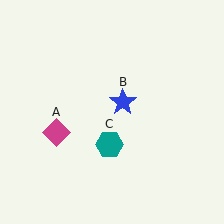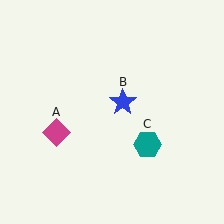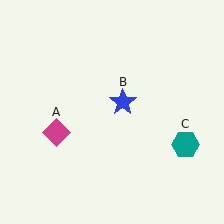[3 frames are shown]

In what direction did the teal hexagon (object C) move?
The teal hexagon (object C) moved right.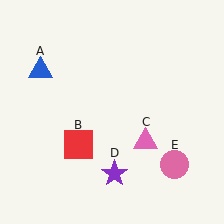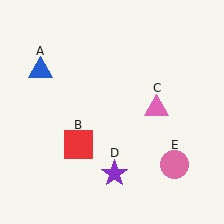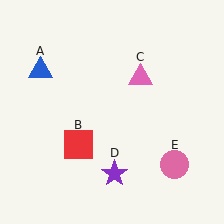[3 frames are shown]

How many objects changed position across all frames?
1 object changed position: pink triangle (object C).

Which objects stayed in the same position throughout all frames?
Blue triangle (object A) and red square (object B) and purple star (object D) and pink circle (object E) remained stationary.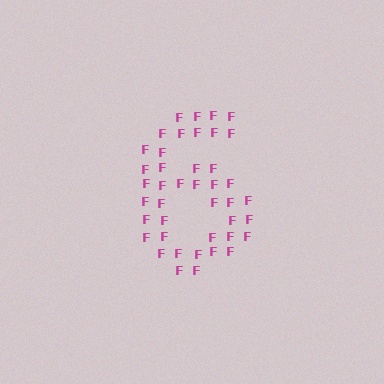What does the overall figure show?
The overall figure shows the digit 6.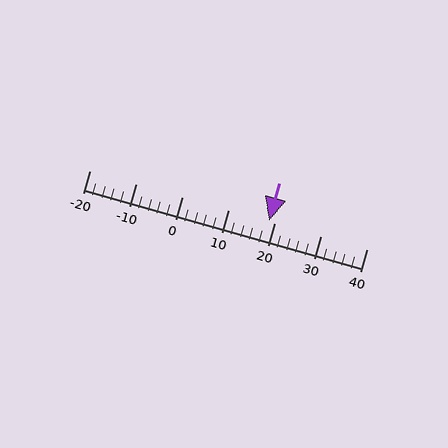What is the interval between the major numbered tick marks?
The major tick marks are spaced 10 units apart.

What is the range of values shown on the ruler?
The ruler shows values from -20 to 40.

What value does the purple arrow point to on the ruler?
The purple arrow points to approximately 19.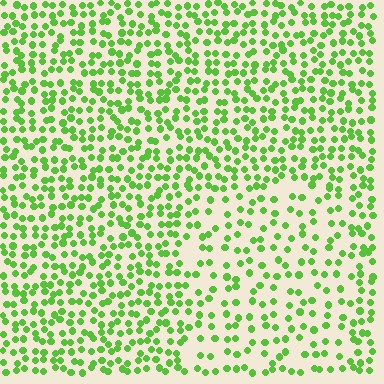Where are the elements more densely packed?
The elements are more densely packed outside the rectangle boundary.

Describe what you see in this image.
The image contains small lime elements arranged at two different densities. A rectangle-shaped region is visible where the elements are less densely packed than the surrounding area.